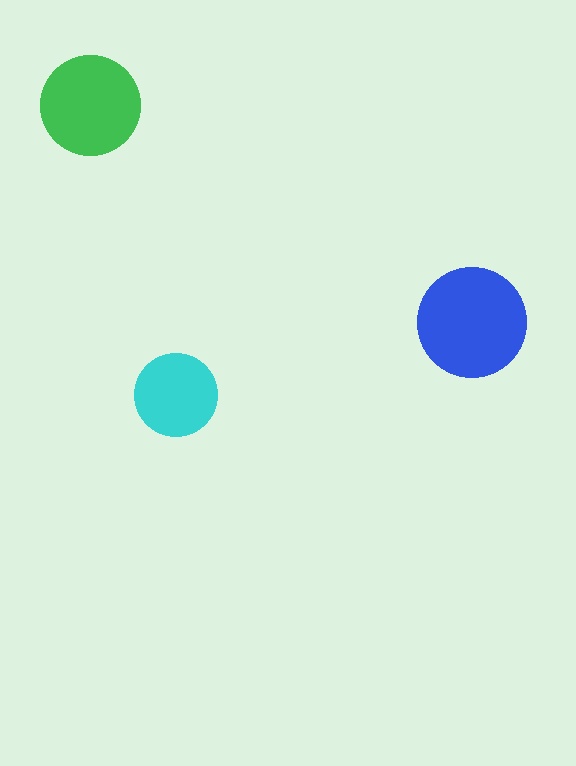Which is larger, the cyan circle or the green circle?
The green one.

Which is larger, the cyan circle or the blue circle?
The blue one.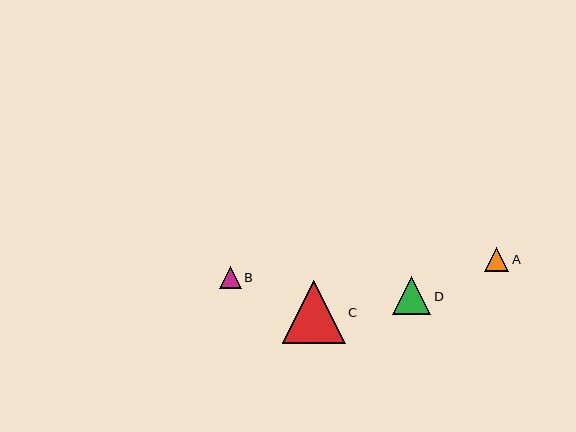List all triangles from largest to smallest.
From largest to smallest: C, D, A, B.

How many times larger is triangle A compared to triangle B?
Triangle A is approximately 1.1 times the size of triangle B.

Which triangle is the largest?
Triangle C is the largest with a size of approximately 63 pixels.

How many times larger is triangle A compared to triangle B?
Triangle A is approximately 1.1 times the size of triangle B.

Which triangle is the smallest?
Triangle B is the smallest with a size of approximately 21 pixels.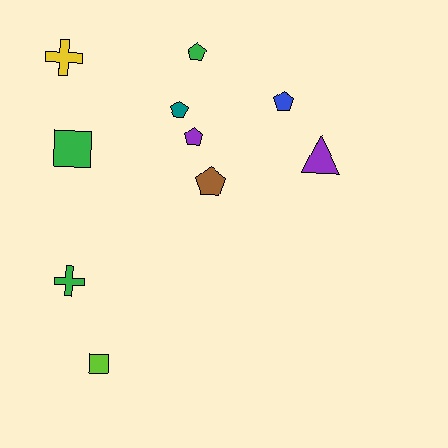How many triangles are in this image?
There is 1 triangle.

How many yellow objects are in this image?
There is 1 yellow object.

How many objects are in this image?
There are 10 objects.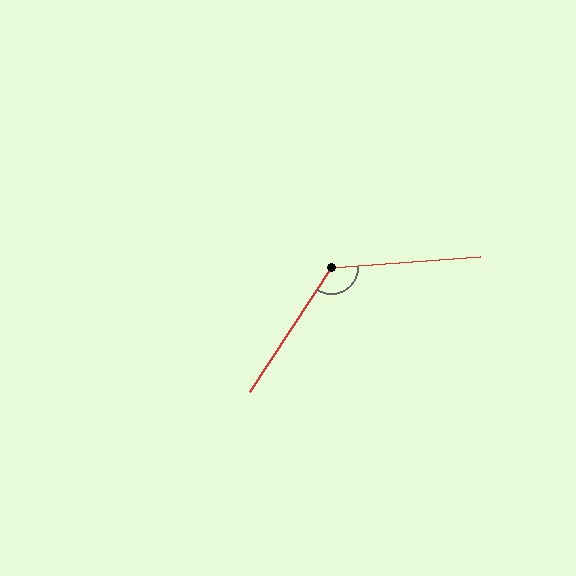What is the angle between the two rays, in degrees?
Approximately 127 degrees.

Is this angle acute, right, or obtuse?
It is obtuse.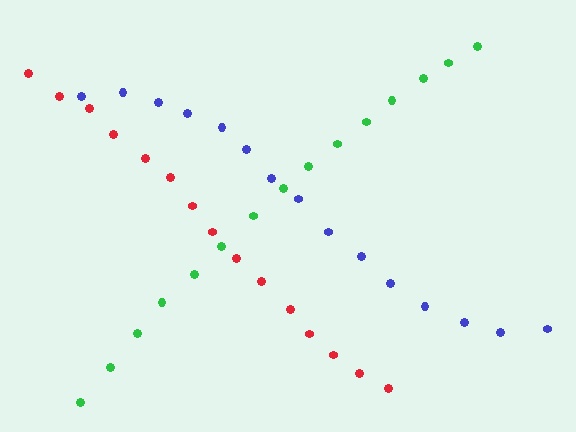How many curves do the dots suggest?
There are 3 distinct paths.